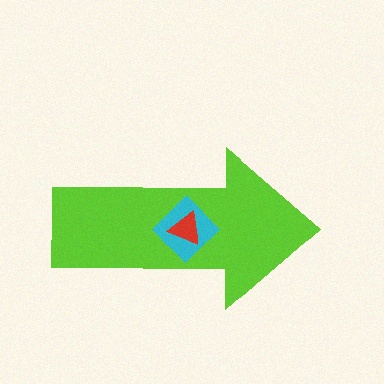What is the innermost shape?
The red triangle.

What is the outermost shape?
The lime arrow.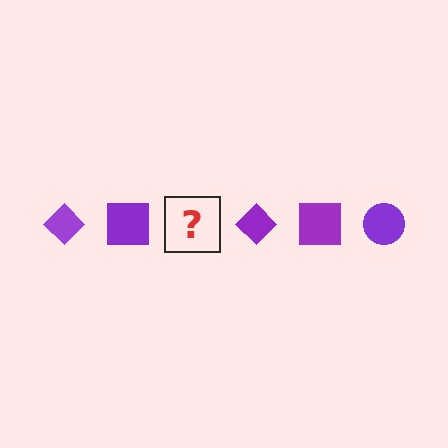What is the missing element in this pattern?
The missing element is a purple circle.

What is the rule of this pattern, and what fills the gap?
The rule is that the pattern cycles through diamond, square, circle shapes in purple. The gap should be filled with a purple circle.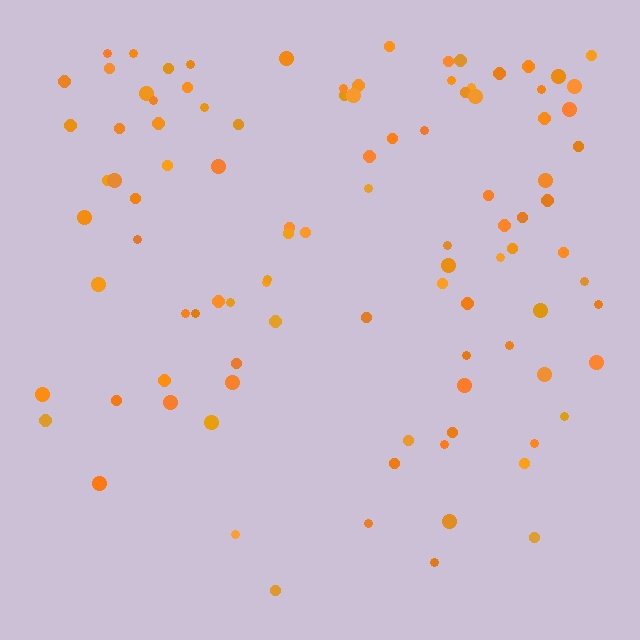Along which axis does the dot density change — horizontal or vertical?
Vertical.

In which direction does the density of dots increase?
From bottom to top, with the top side densest.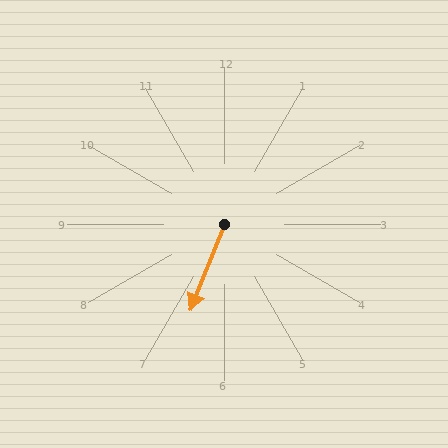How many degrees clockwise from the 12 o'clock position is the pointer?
Approximately 202 degrees.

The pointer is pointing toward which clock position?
Roughly 7 o'clock.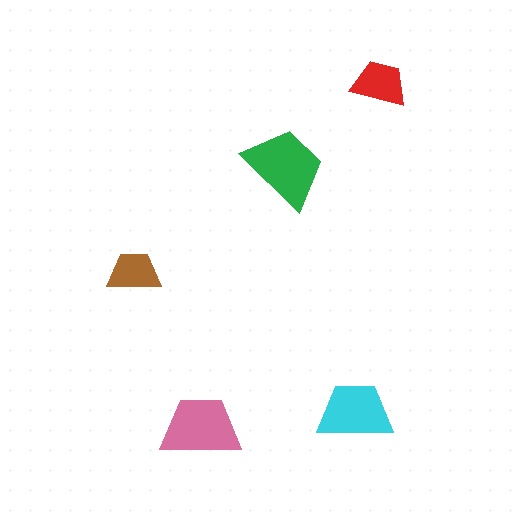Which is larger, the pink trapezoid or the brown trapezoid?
The pink one.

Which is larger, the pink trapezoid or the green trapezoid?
The green one.